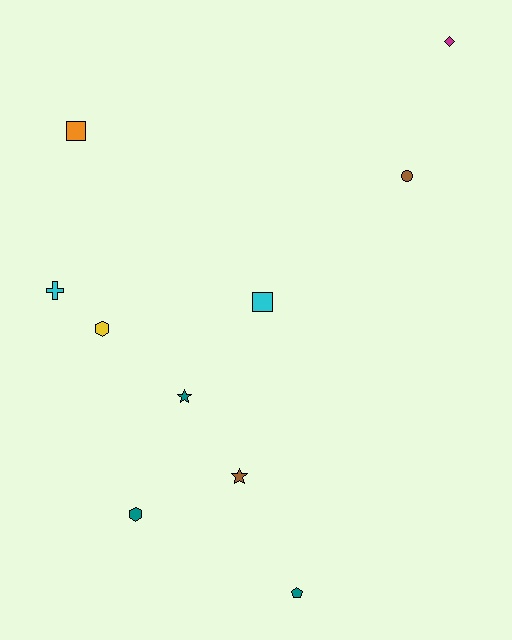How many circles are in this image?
There is 1 circle.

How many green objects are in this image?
There are no green objects.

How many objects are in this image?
There are 10 objects.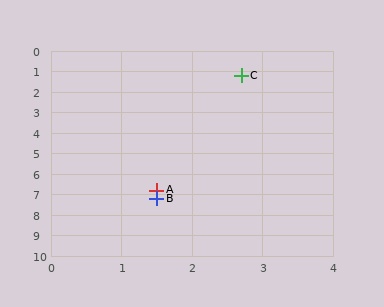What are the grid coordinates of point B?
Point B is at approximately (1.5, 7.2).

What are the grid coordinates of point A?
Point A is at approximately (1.5, 6.8).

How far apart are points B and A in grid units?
Points B and A are about 0.4 grid units apart.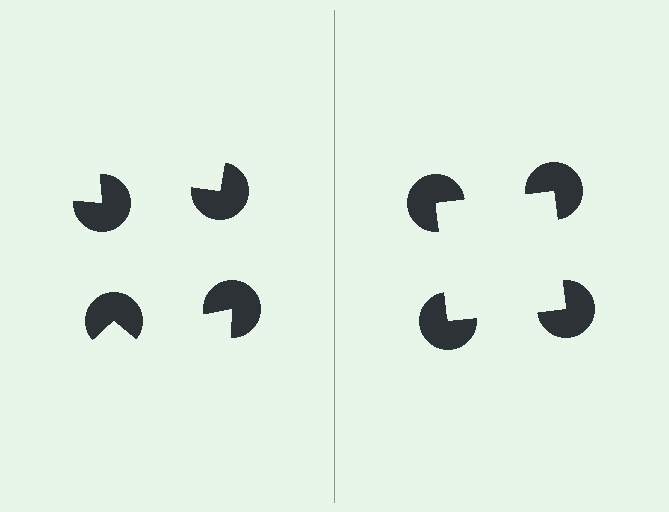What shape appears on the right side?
An illusory square.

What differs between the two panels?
The pac-man discs are positioned identically on both sides; only the wedge orientations differ. On the right they align to a square; on the left they are misaligned.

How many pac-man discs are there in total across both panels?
8 — 4 on each side.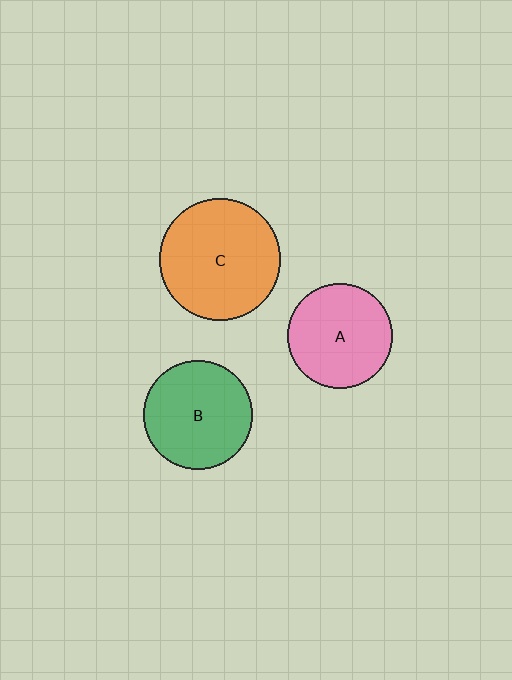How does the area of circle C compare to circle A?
Approximately 1.3 times.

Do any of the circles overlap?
No, none of the circles overlap.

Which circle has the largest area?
Circle C (orange).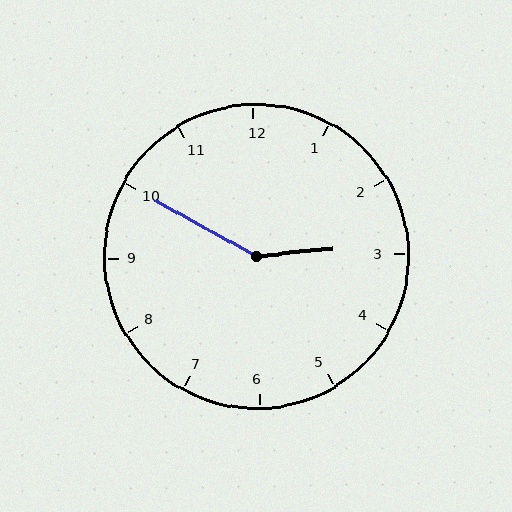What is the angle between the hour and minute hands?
Approximately 145 degrees.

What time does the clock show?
2:50.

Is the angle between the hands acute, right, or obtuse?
It is obtuse.